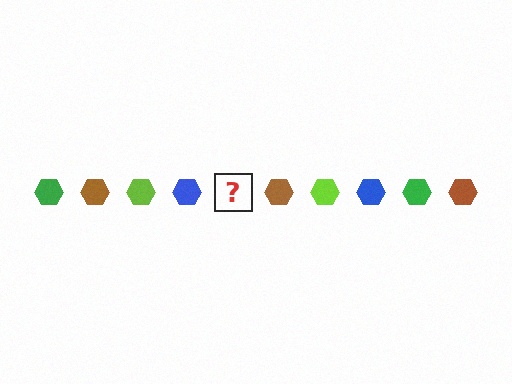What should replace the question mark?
The question mark should be replaced with a green hexagon.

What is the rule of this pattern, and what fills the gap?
The rule is that the pattern cycles through green, brown, lime, blue hexagons. The gap should be filled with a green hexagon.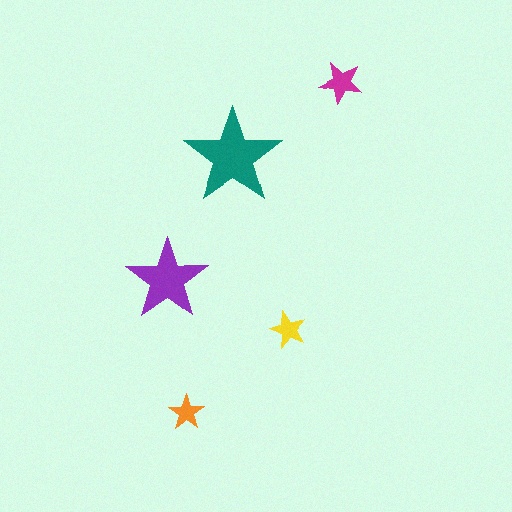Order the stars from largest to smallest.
the teal one, the purple one, the magenta one, the yellow one, the orange one.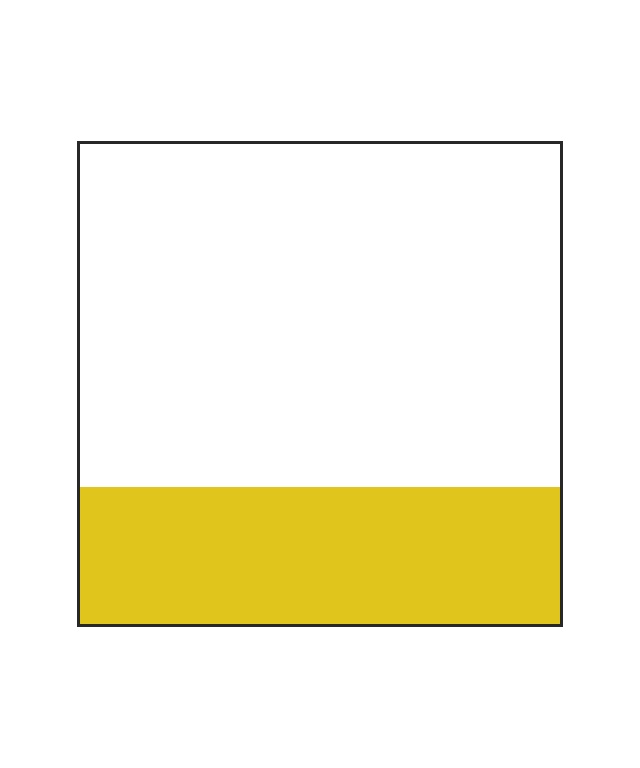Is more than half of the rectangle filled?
No.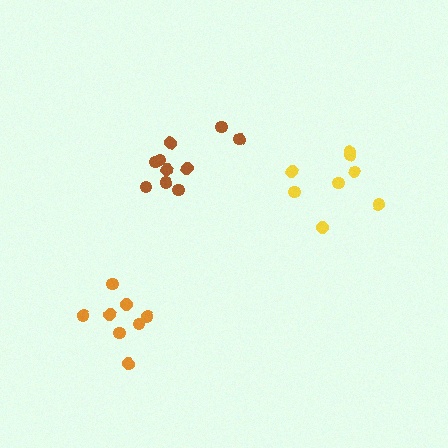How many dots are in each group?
Group 1: 8 dots, Group 2: 10 dots, Group 3: 8 dots (26 total).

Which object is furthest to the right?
The yellow cluster is rightmost.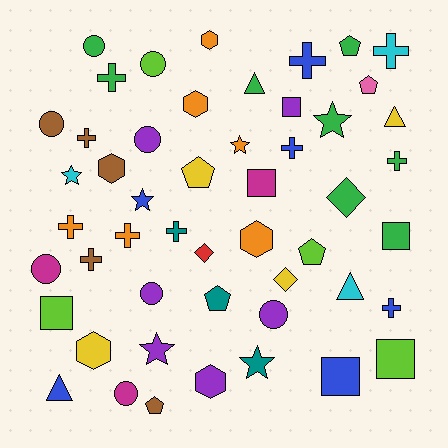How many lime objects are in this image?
There are 4 lime objects.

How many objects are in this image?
There are 50 objects.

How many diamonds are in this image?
There are 3 diamonds.